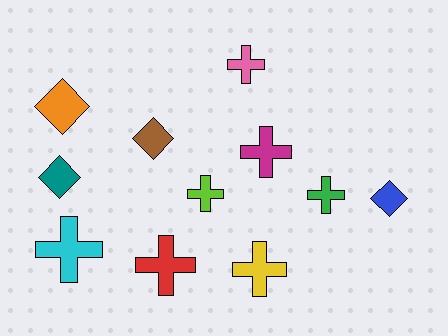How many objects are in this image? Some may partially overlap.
There are 11 objects.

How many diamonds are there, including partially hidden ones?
There are 4 diamonds.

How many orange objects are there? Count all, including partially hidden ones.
There is 1 orange object.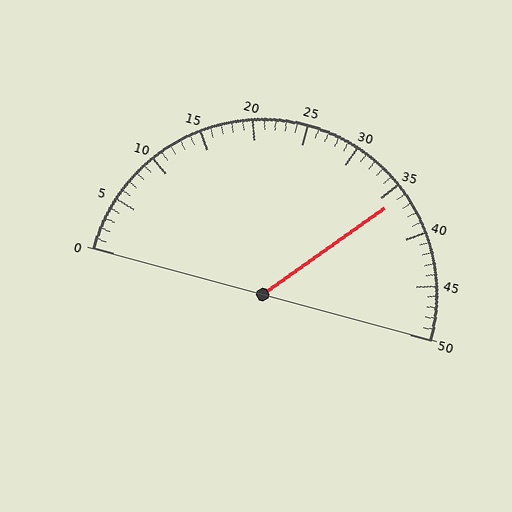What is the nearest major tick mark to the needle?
The nearest major tick mark is 35.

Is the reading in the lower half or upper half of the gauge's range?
The reading is in the upper half of the range (0 to 50).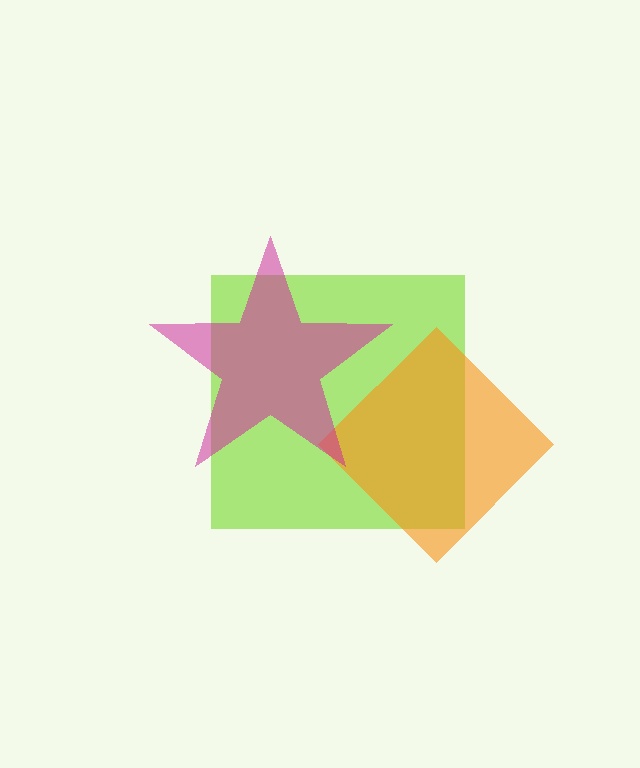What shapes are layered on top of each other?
The layered shapes are: a lime square, an orange diamond, a magenta star.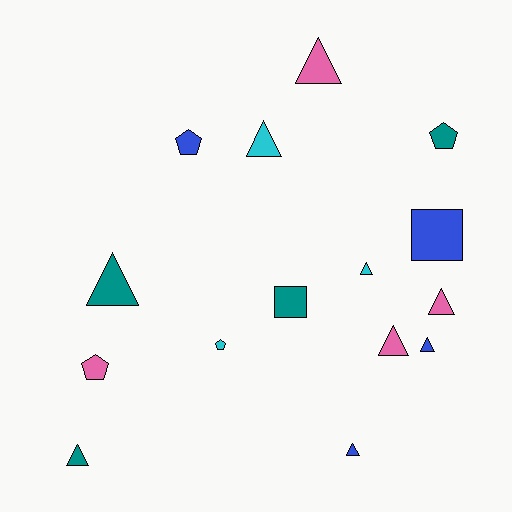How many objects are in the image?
There are 15 objects.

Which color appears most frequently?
Teal, with 4 objects.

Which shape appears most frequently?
Triangle, with 9 objects.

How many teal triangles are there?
There are 2 teal triangles.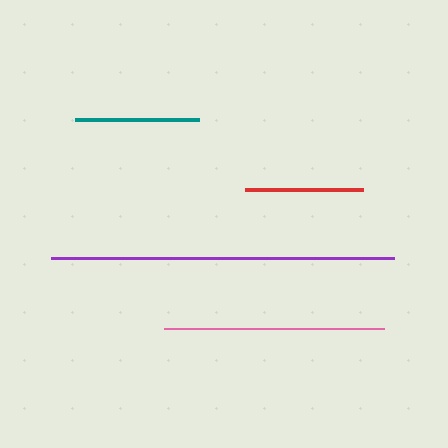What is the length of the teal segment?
The teal segment is approximately 124 pixels long.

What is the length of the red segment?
The red segment is approximately 119 pixels long.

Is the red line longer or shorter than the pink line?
The pink line is longer than the red line.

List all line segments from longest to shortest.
From longest to shortest: purple, pink, teal, red.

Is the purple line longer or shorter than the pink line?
The purple line is longer than the pink line.